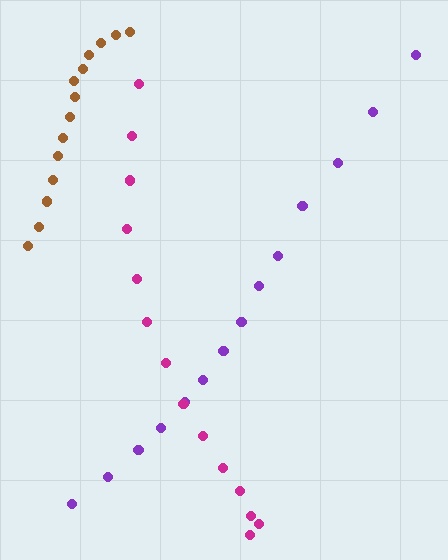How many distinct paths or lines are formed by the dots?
There are 3 distinct paths.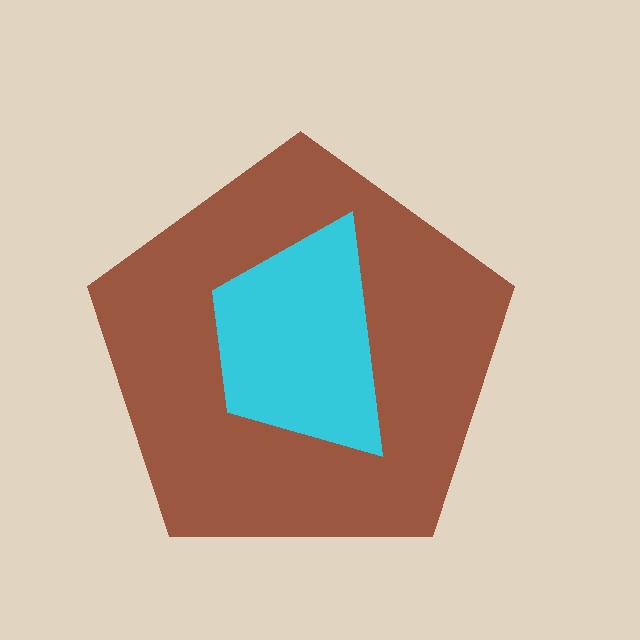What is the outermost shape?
The brown pentagon.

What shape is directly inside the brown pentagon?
The cyan trapezoid.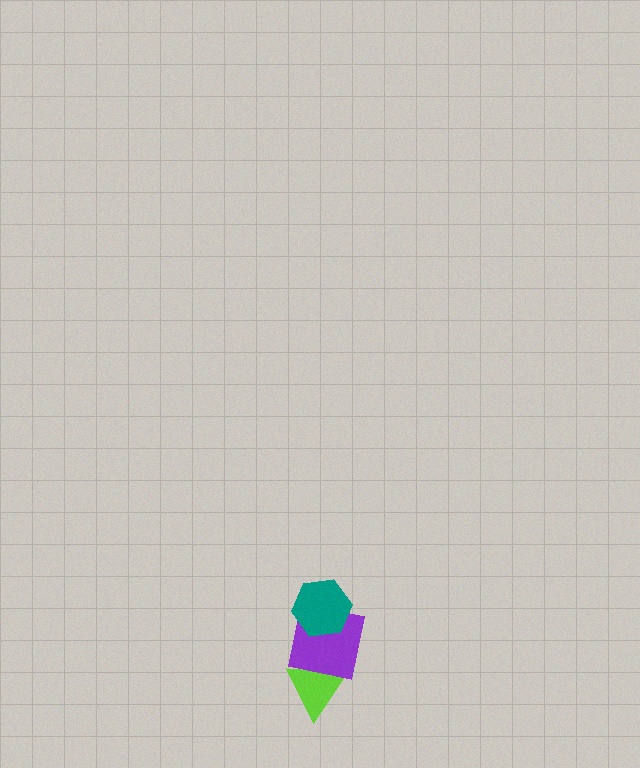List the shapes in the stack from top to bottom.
From top to bottom: the teal hexagon, the purple square, the lime triangle.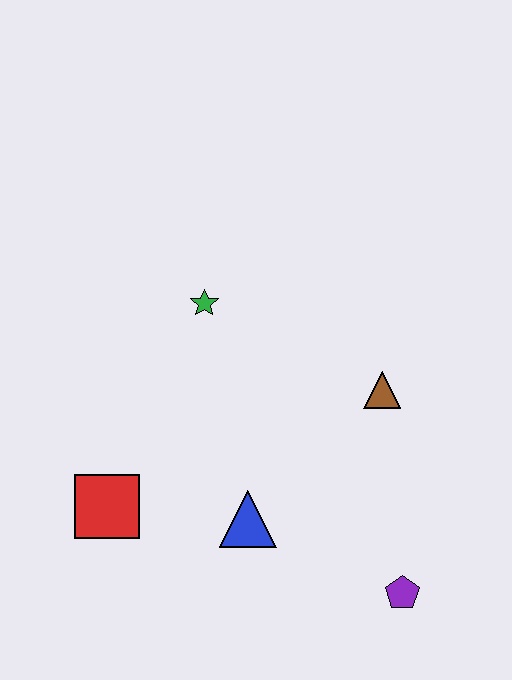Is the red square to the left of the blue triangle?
Yes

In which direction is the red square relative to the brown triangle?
The red square is to the left of the brown triangle.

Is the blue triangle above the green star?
No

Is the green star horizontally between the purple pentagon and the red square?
Yes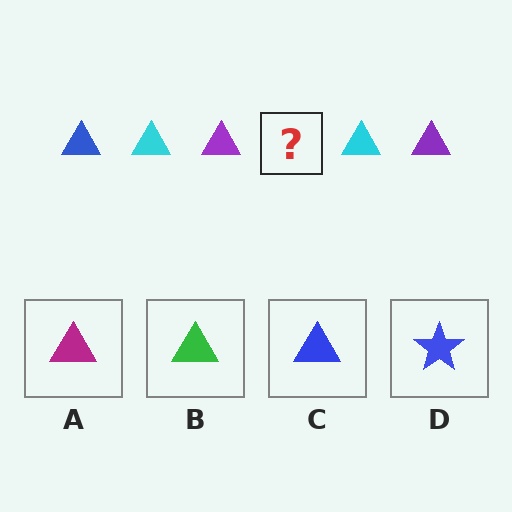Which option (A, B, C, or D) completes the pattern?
C.